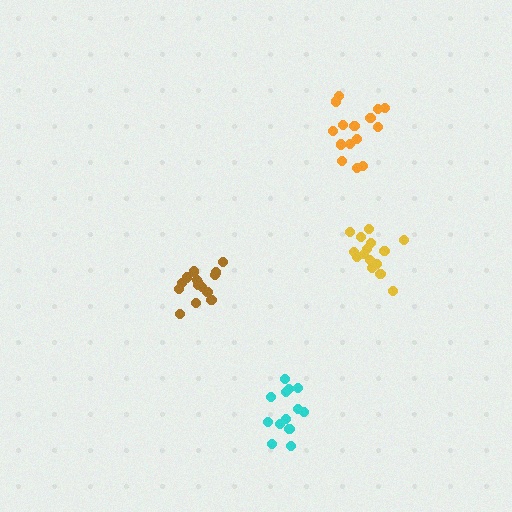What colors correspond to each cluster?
The clusters are colored: brown, cyan, orange, yellow.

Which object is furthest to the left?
The brown cluster is leftmost.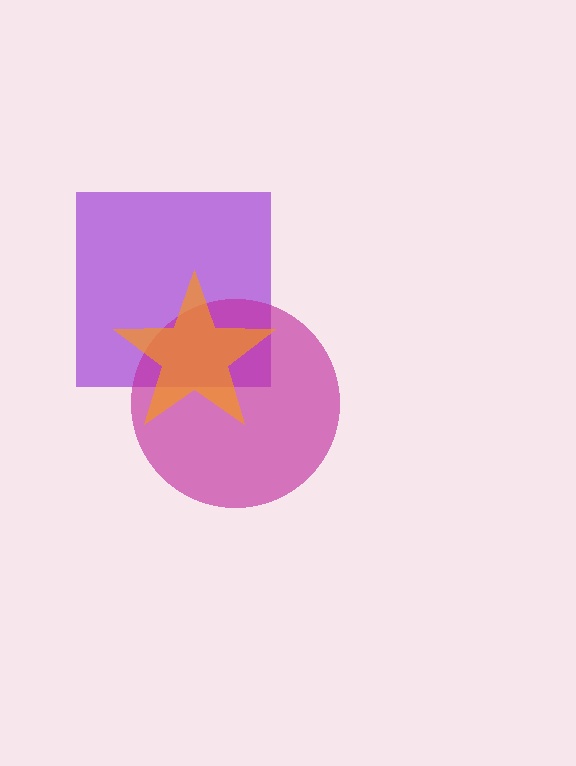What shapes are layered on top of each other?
The layered shapes are: a purple square, a magenta circle, an orange star.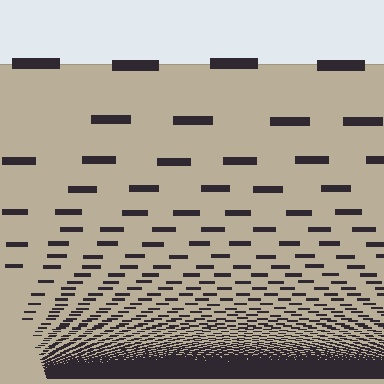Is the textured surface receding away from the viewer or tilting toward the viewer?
The surface appears to tilt toward the viewer. Texture elements get larger and sparser toward the top.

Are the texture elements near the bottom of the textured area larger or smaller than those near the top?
Smaller. The gradient is inverted — elements near the bottom are smaller and denser.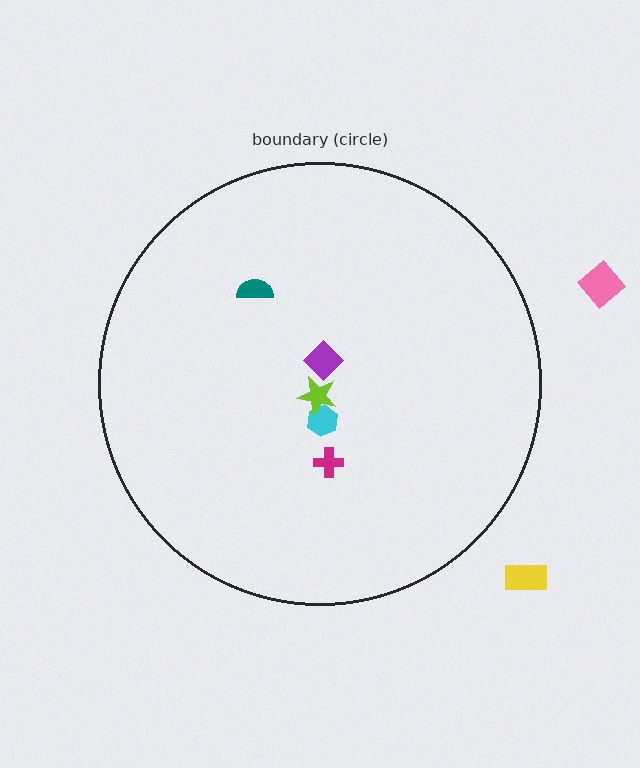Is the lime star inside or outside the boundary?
Inside.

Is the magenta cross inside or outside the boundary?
Inside.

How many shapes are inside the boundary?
5 inside, 2 outside.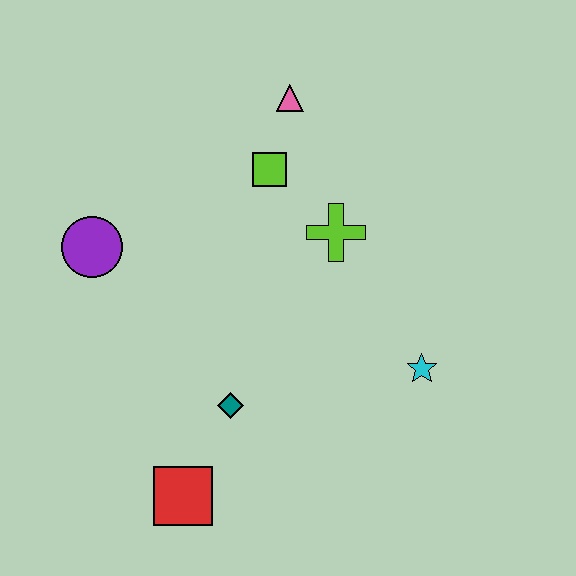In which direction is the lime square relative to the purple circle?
The lime square is to the right of the purple circle.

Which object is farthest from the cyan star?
The purple circle is farthest from the cyan star.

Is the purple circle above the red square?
Yes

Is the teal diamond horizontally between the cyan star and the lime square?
No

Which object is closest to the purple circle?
The lime square is closest to the purple circle.